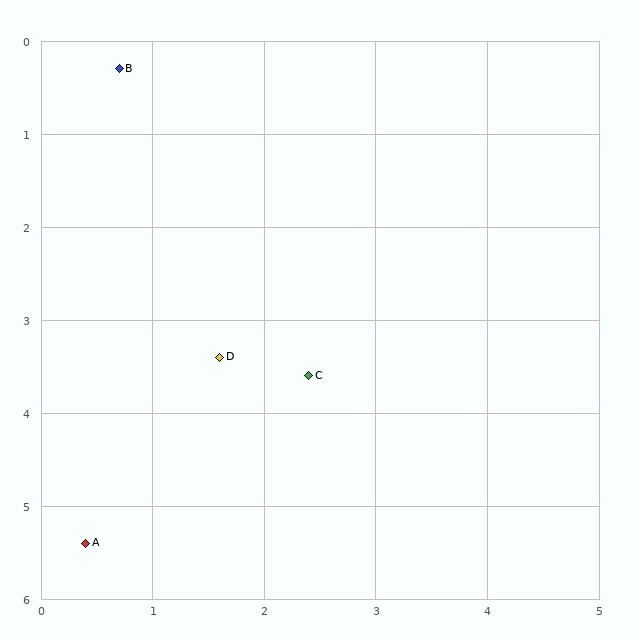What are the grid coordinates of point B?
Point B is at approximately (0.7, 0.3).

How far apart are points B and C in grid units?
Points B and C are about 3.7 grid units apart.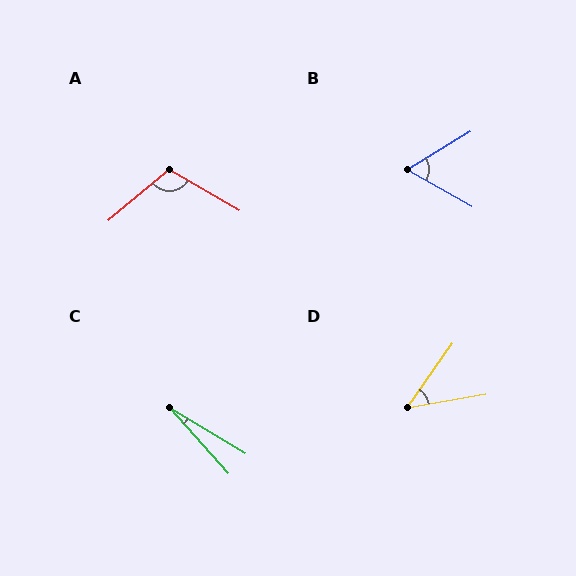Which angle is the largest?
A, at approximately 110 degrees.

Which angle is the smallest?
C, at approximately 17 degrees.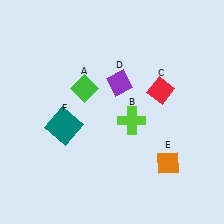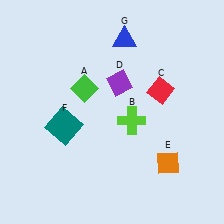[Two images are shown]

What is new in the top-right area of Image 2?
A blue triangle (G) was added in the top-right area of Image 2.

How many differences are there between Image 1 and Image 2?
There is 1 difference between the two images.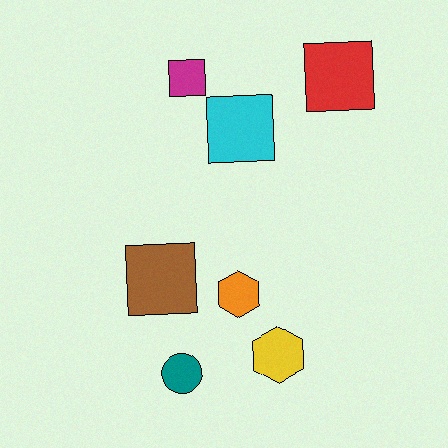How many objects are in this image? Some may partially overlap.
There are 7 objects.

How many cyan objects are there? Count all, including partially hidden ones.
There is 1 cyan object.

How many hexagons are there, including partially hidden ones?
There are 2 hexagons.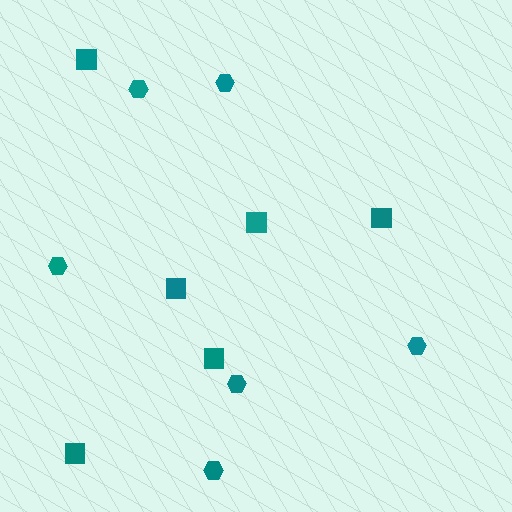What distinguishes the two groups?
There are 2 groups: one group of squares (6) and one group of hexagons (6).